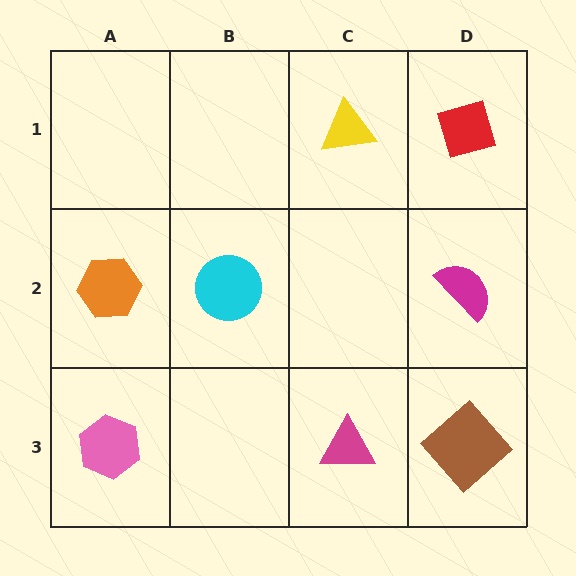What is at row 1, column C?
A yellow triangle.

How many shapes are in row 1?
2 shapes.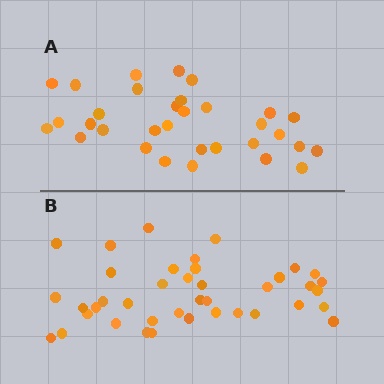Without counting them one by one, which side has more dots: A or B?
Region B (the bottom region) has more dots.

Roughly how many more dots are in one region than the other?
Region B has roughly 8 or so more dots than region A.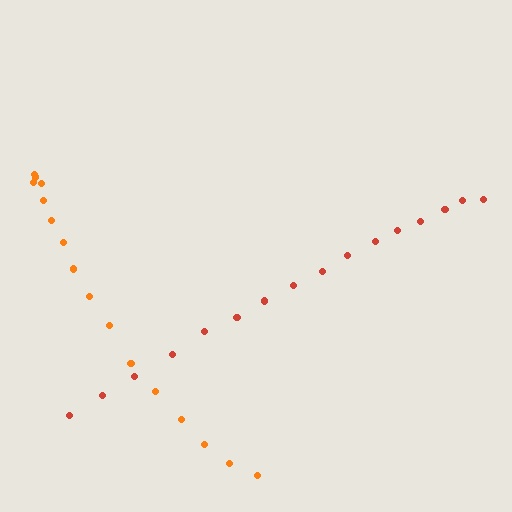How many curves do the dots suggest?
There are 2 distinct paths.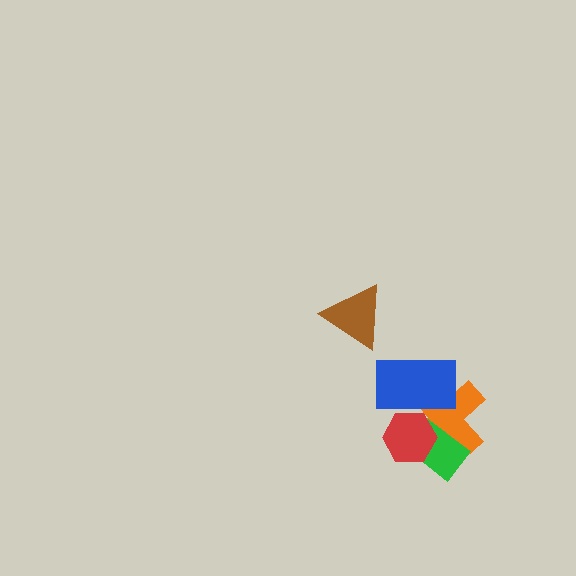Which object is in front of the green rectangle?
The red hexagon is in front of the green rectangle.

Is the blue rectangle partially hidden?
Yes, it is partially covered by another shape.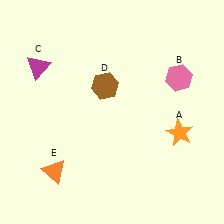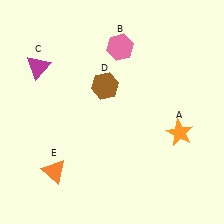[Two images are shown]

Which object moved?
The pink hexagon (B) moved left.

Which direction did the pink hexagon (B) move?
The pink hexagon (B) moved left.